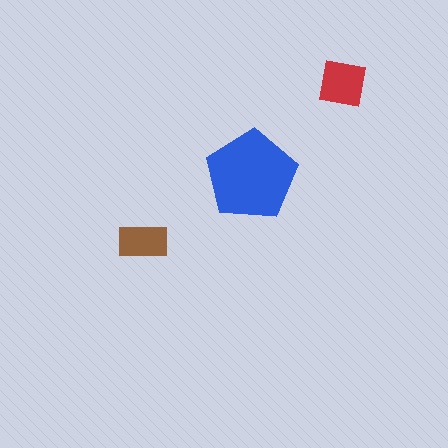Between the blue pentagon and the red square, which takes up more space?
The blue pentagon.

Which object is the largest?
The blue pentagon.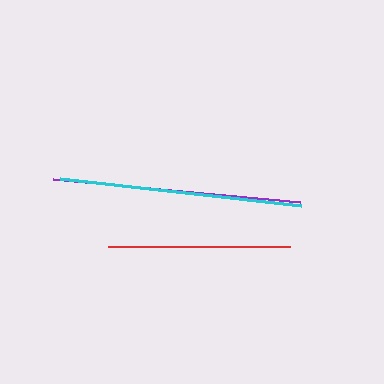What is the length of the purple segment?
The purple segment is approximately 248 pixels long.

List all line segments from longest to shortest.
From longest to shortest: purple, cyan, red.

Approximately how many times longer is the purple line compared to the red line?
The purple line is approximately 1.4 times the length of the red line.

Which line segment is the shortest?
The red line is the shortest at approximately 181 pixels.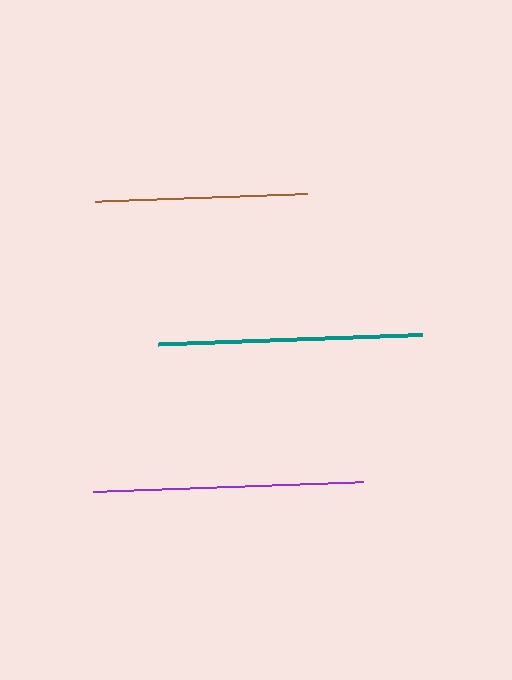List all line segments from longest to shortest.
From longest to shortest: purple, teal, brown.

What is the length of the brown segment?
The brown segment is approximately 212 pixels long.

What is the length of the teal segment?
The teal segment is approximately 265 pixels long.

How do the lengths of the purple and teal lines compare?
The purple and teal lines are approximately the same length.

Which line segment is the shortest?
The brown line is the shortest at approximately 212 pixels.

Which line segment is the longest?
The purple line is the longest at approximately 270 pixels.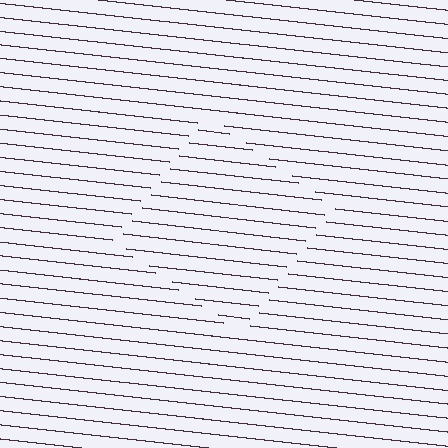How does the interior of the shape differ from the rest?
The interior of the shape contains the same grating, shifted by half a period — the contour is defined by the phase discontinuity where line-ends from the inner and outer gratings abut.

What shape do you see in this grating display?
An illusory square. The interior of the shape contains the same grating, shifted by half a period — the contour is defined by the phase discontinuity where line-ends from the inner and outer gratings abut.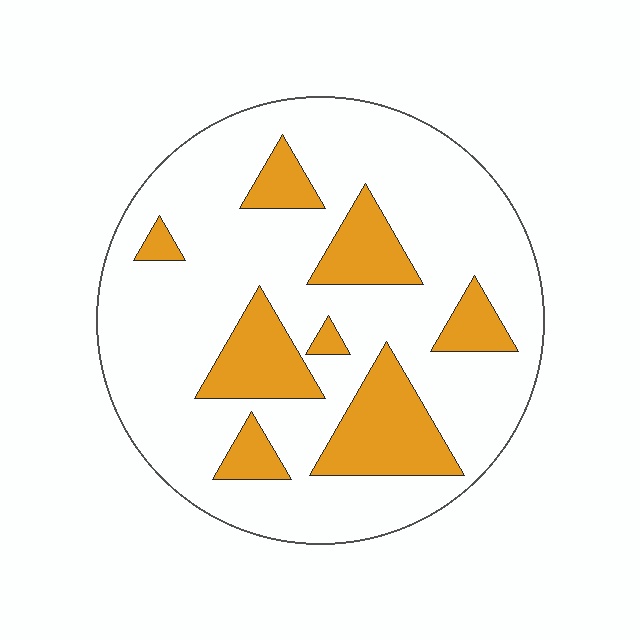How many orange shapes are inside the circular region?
8.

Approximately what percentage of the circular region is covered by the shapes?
Approximately 25%.